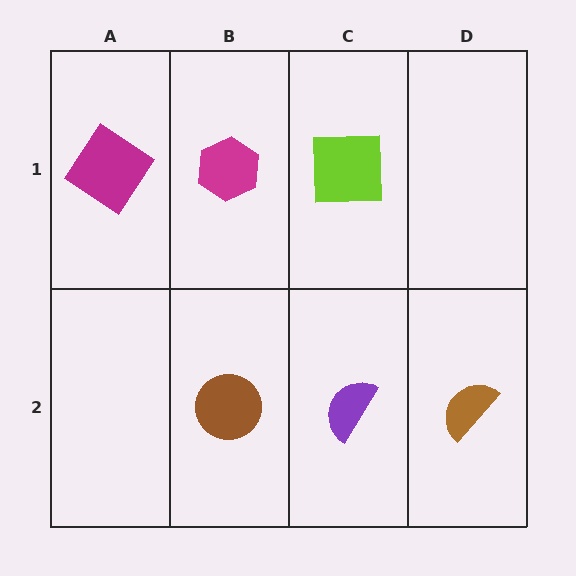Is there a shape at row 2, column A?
No, that cell is empty.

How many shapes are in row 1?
3 shapes.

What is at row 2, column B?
A brown circle.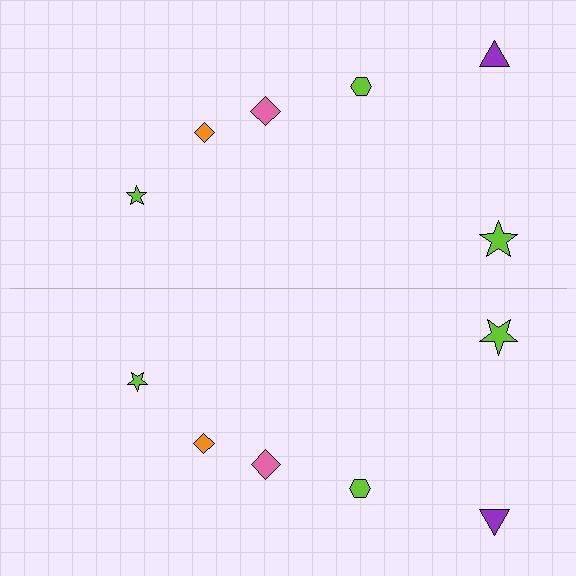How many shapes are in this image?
There are 12 shapes in this image.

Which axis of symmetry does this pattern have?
The pattern has a horizontal axis of symmetry running through the center of the image.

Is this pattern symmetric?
Yes, this pattern has bilateral (reflection) symmetry.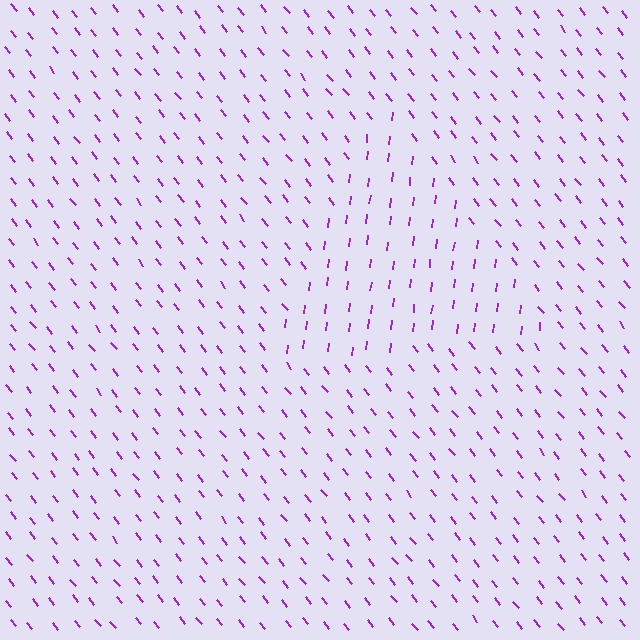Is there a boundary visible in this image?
Yes, there is a texture boundary formed by a change in line orientation.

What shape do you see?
I see a triangle.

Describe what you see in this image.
The image is filled with small purple line segments. A triangle region in the image has lines oriented differently from the surrounding lines, creating a visible texture boundary.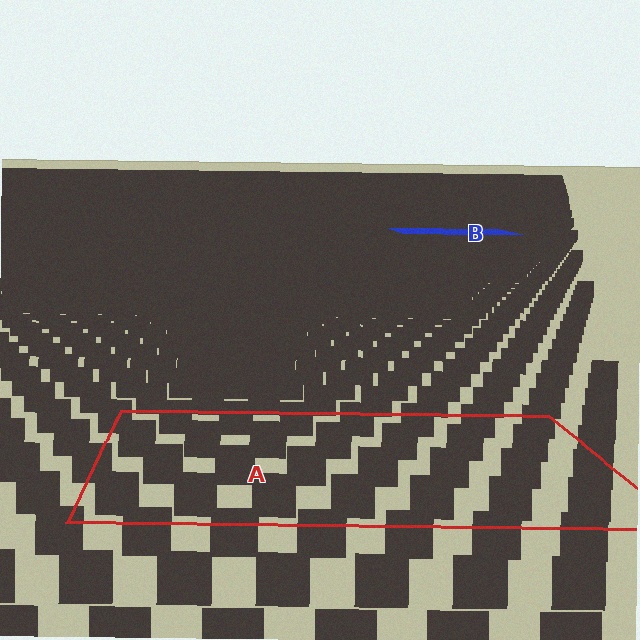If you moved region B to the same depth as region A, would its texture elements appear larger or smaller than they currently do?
They would appear larger. At a closer depth, the same texture elements are projected at a bigger on-screen size.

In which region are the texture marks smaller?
The texture marks are smaller in region B, because it is farther away.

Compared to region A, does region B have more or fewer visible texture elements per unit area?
Region B has more texture elements per unit area — they are packed more densely because it is farther away.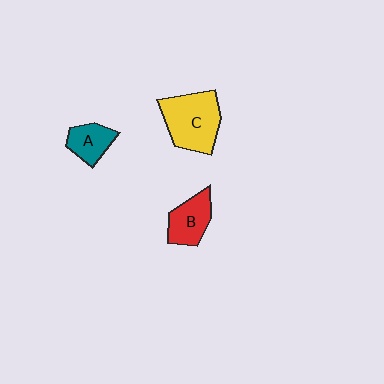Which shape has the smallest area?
Shape A (teal).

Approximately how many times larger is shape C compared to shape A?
Approximately 2.0 times.